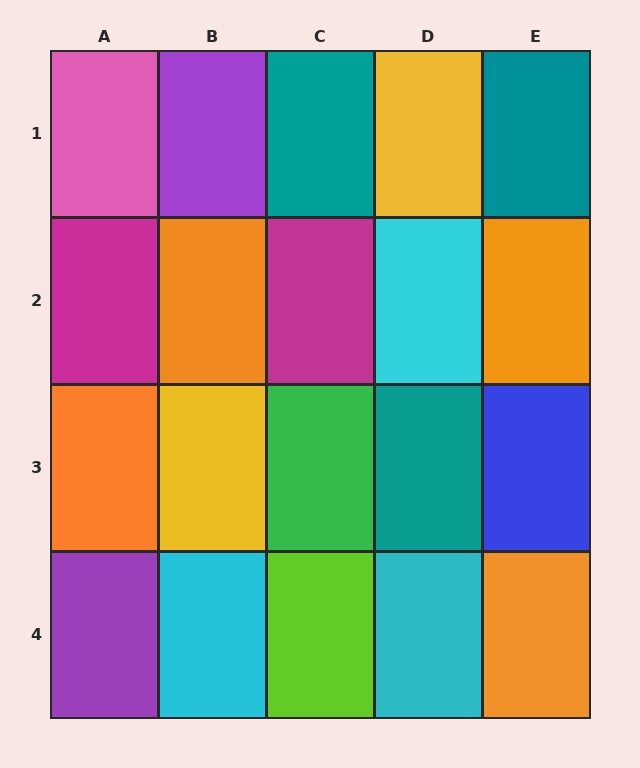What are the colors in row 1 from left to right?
Pink, purple, teal, yellow, teal.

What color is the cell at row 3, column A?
Orange.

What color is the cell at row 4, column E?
Orange.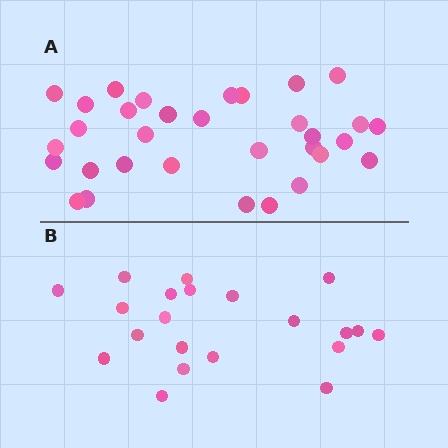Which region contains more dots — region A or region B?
Region A (the top region) has more dots.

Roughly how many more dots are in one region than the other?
Region A has roughly 12 or so more dots than region B.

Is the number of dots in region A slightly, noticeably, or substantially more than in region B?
Region A has substantially more. The ratio is roughly 1.5 to 1.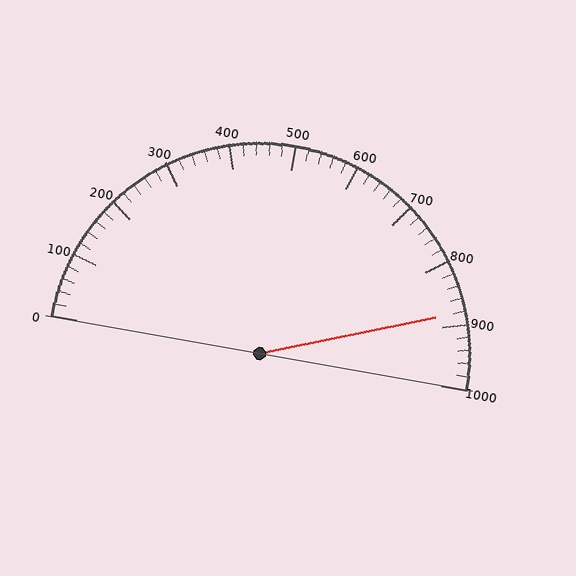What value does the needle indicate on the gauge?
The needle indicates approximately 880.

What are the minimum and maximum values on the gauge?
The gauge ranges from 0 to 1000.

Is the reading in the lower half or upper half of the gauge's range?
The reading is in the upper half of the range (0 to 1000).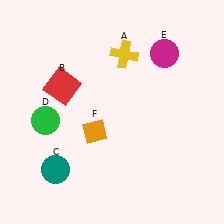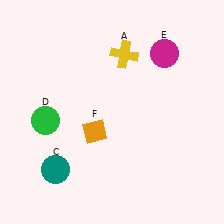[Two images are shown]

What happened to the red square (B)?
The red square (B) was removed in Image 2. It was in the top-left area of Image 1.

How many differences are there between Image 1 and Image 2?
There is 1 difference between the two images.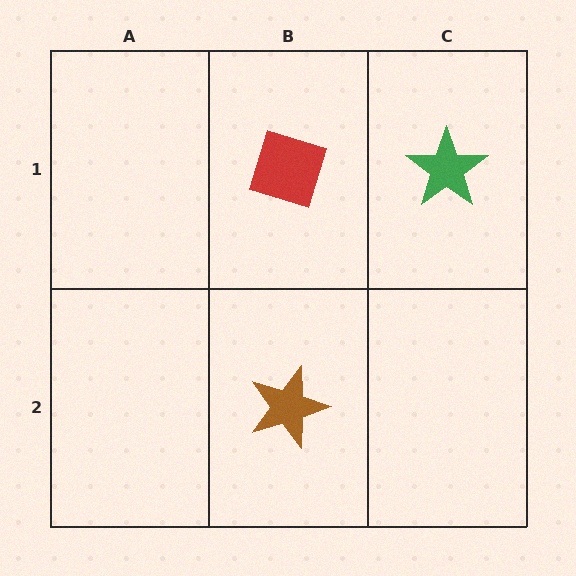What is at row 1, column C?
A green star.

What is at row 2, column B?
A brown star.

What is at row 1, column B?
A red diamond.